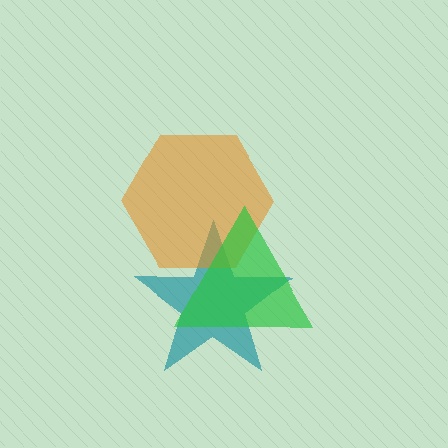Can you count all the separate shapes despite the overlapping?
Yes, there are 3 separate shapes.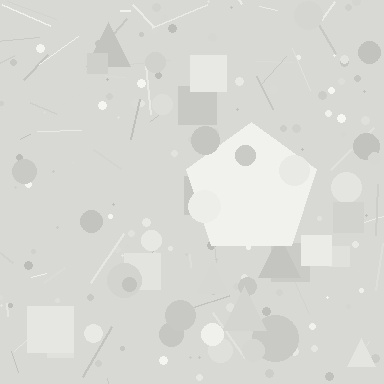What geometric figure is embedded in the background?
A pentagon is embedded in the background.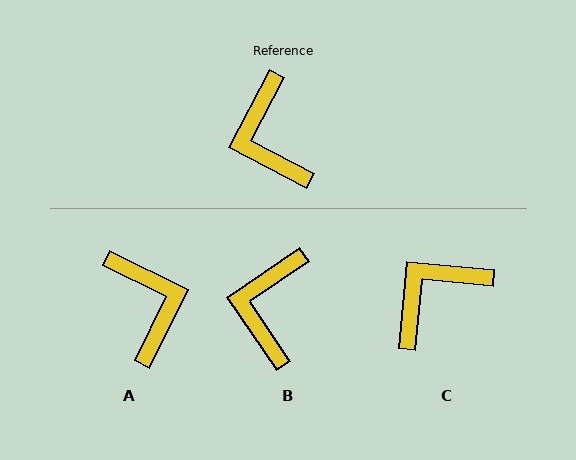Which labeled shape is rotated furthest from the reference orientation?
A, about 179 degrees away.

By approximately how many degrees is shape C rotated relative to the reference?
Approximately 68 degrees clockwise.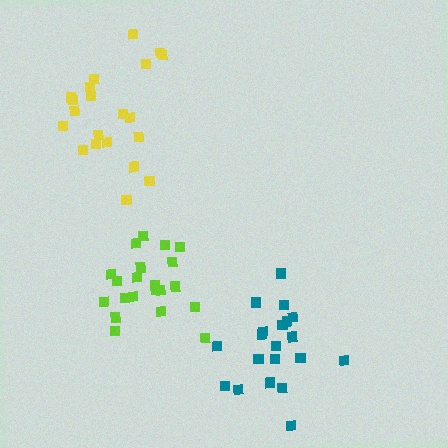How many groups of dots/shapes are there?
There are 3 groups.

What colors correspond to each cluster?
The clusters are colored: teal, lime, yellow.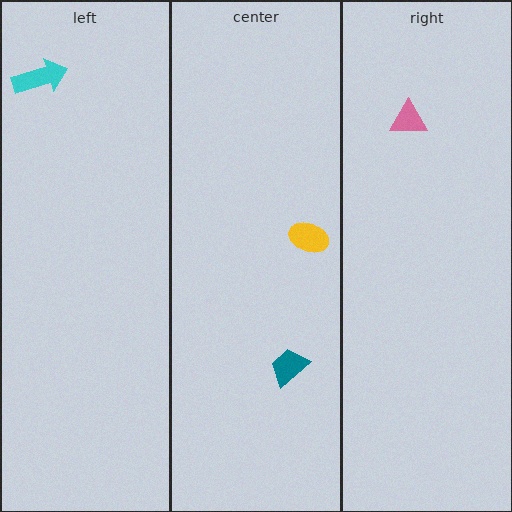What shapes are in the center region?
The teal trapezoid, the yellow ellipse.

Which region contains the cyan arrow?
The left region.